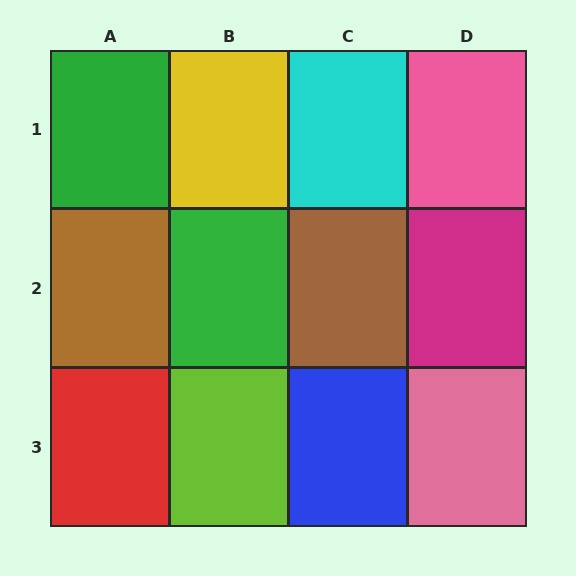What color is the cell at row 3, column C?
Blue.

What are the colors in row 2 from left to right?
Brown, green, brown, magenta.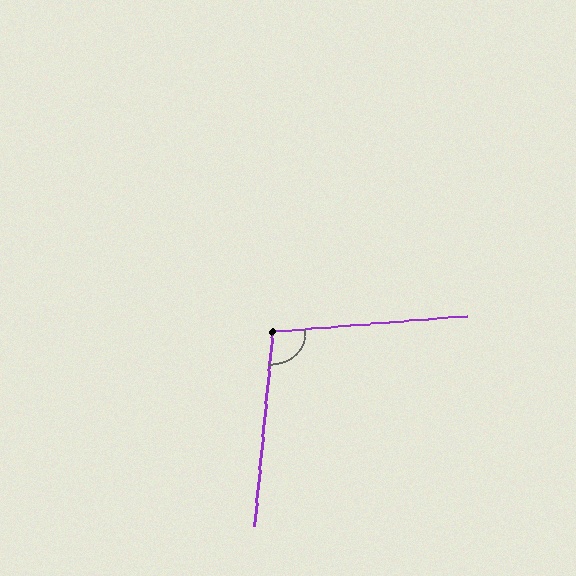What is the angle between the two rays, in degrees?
Approximately 100 degrees.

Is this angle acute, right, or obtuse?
It is obtuse.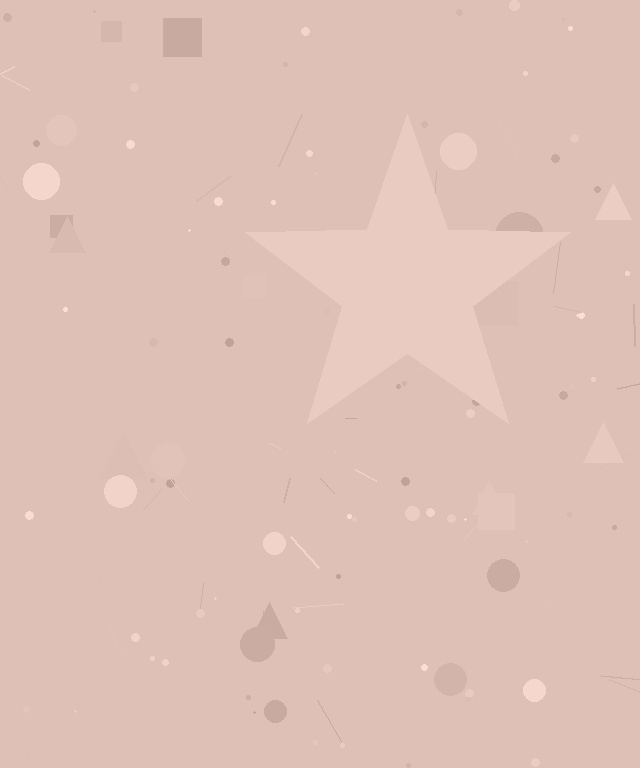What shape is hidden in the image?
A star is hidden in the image.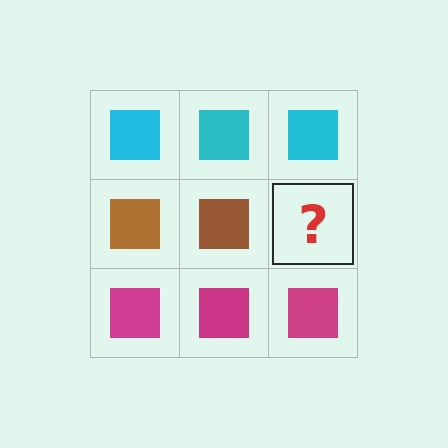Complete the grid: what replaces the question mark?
The question mark should be replaced with a brown square.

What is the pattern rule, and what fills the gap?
The rule is that each row has a consistent color. The gap should be filled with a brown square.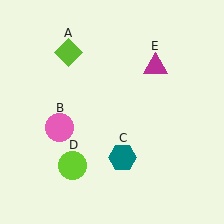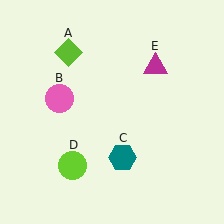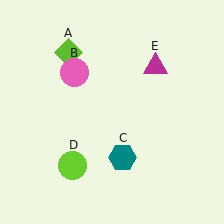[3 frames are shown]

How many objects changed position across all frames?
1 object changed position: pink circle (object B).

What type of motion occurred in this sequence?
The pink circle (object B) rotated clockwise around the center of the scene.